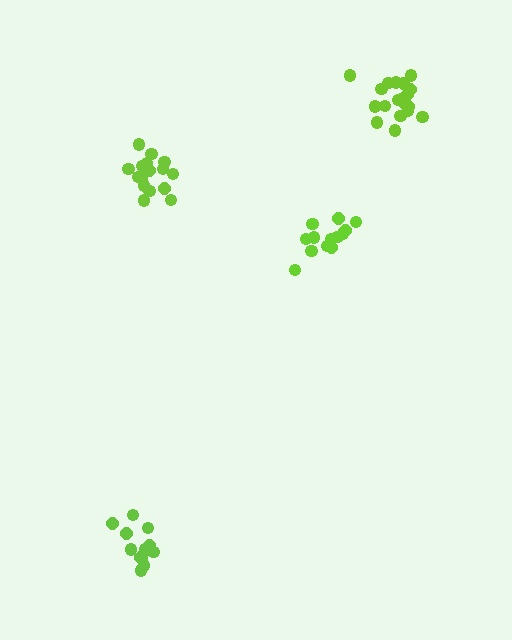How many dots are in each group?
Group 1: 13 dots, Group 2: 13 dots, Group 3: 19 dots, Group 4: 16 dots (61 total).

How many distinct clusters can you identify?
There are 4 distinct clusters.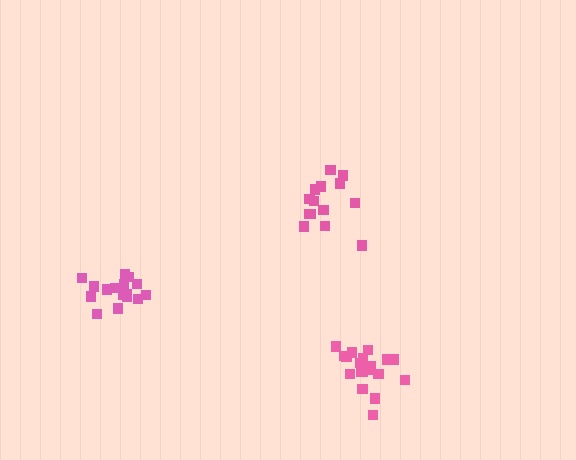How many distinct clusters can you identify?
There are 3 distinct clusters.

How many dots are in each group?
Group 1: 17 dots, Group 2: 14 dots, Group 3: 19 dots (50 total).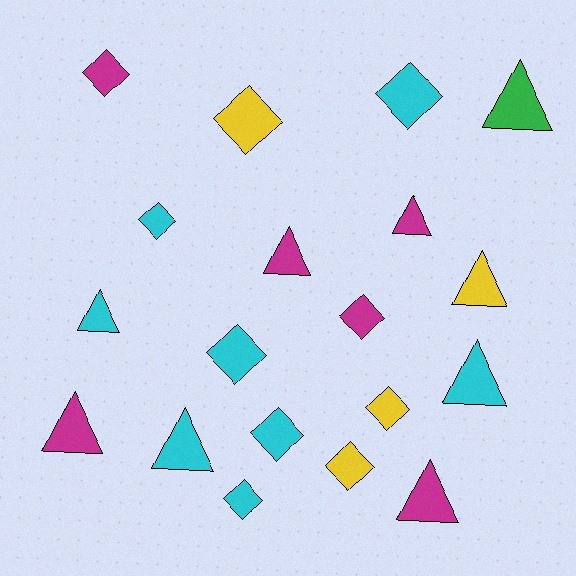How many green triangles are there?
There is 1 green triangle.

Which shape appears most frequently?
Diamond, with 10 objects.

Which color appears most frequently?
Cyan, with 8 objects.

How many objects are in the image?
There are 19 objects.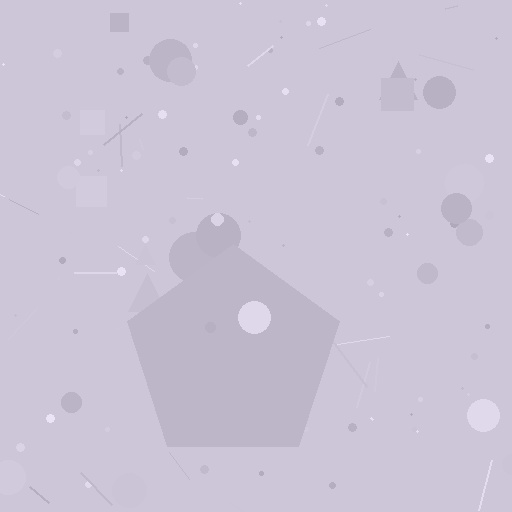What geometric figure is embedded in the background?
A pentagon is embedded in the background.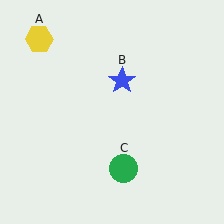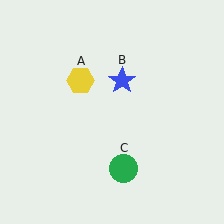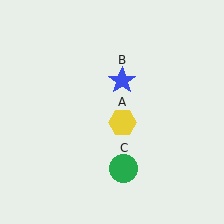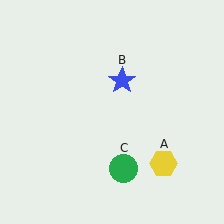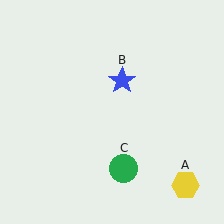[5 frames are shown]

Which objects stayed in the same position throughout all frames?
Blue star (object B) and green circle (object C) remained stationary.